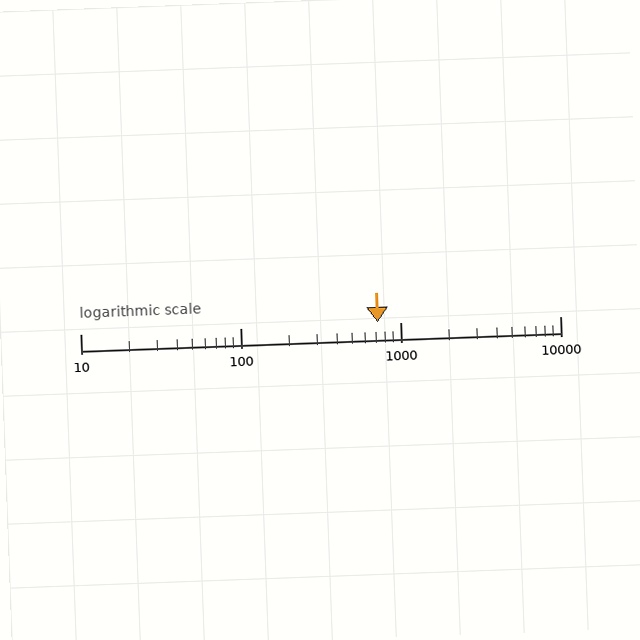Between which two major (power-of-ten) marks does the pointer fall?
The pointer is between 100 and 1000.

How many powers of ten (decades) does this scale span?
The scale spans 3 decades, from 10 to 10000.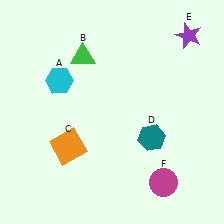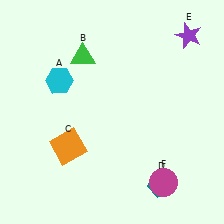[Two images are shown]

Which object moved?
The teal hexagon (D) moved down.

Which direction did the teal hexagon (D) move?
The teal hexagon (D) moved down.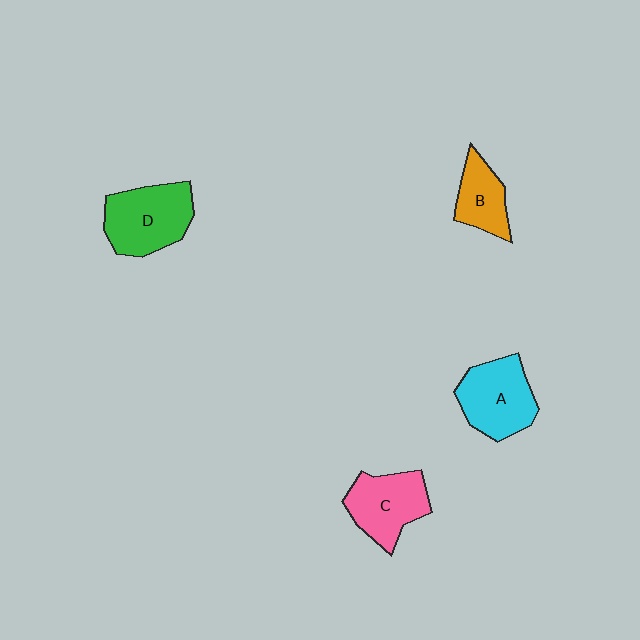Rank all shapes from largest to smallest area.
From largest to smallest: D (green), A (cyan), C (pink), B (orange).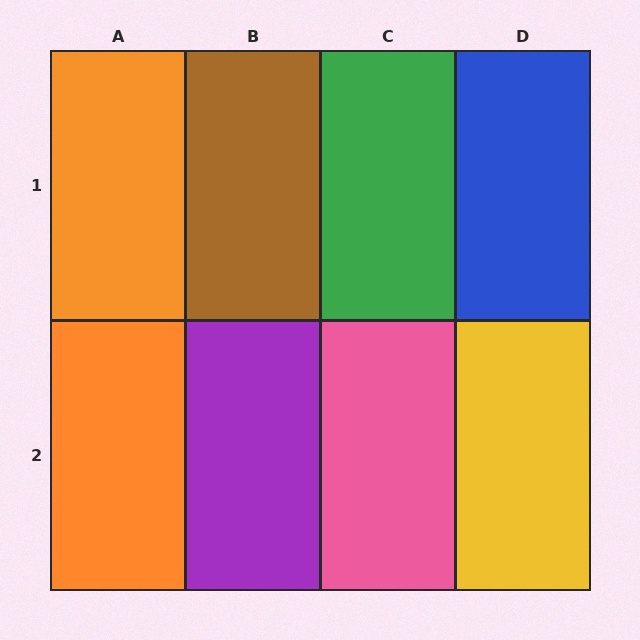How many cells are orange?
2 cells are orange.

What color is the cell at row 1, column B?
Brown.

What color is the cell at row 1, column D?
Blue.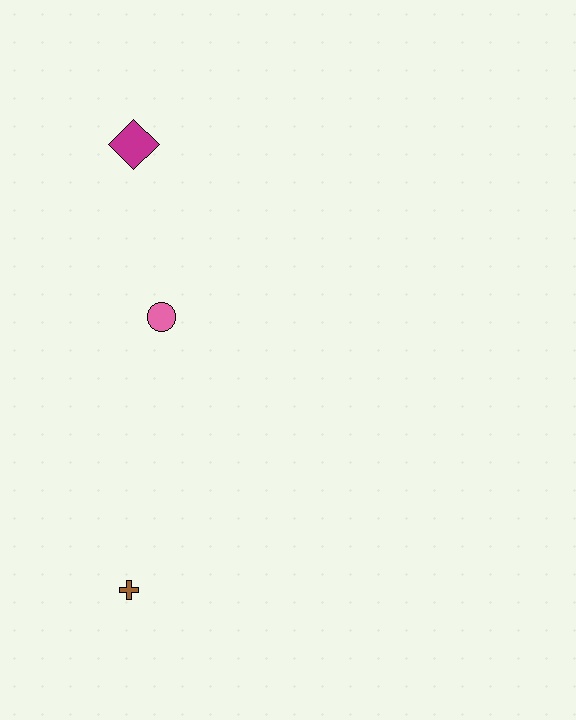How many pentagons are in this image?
There are no pentagons.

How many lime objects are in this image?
There are no lime objects.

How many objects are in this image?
There are 3 objects.